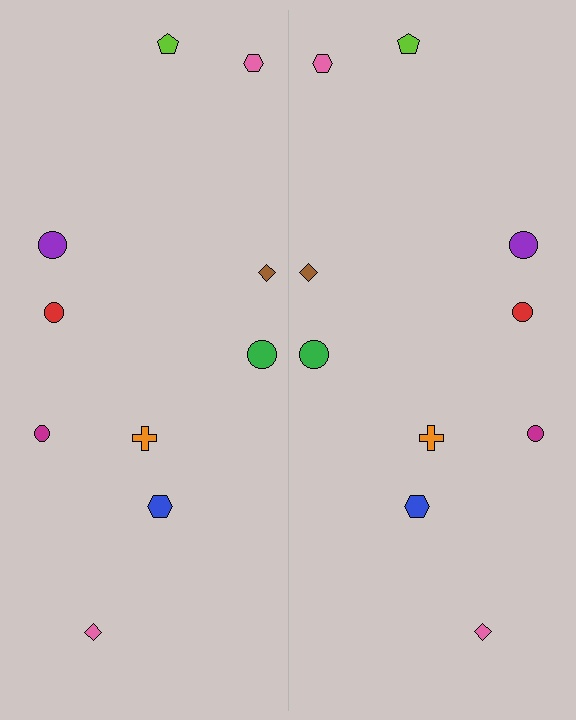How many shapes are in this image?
There are 20 shapes in this image.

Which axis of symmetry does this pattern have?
The pattern has a vertical axis of symmetry running through the center of the image.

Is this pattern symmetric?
Yes, this pattern has bilateral (reflection) symmetry.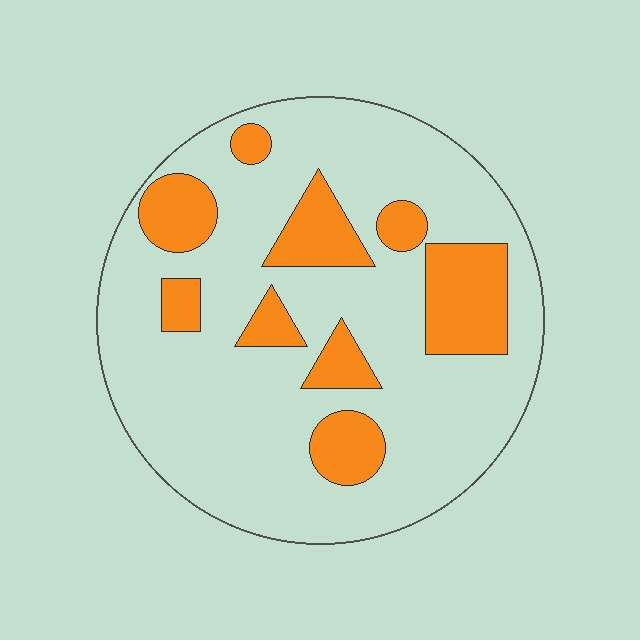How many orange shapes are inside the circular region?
9.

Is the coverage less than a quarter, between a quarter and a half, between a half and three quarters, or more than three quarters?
Less than a quarter.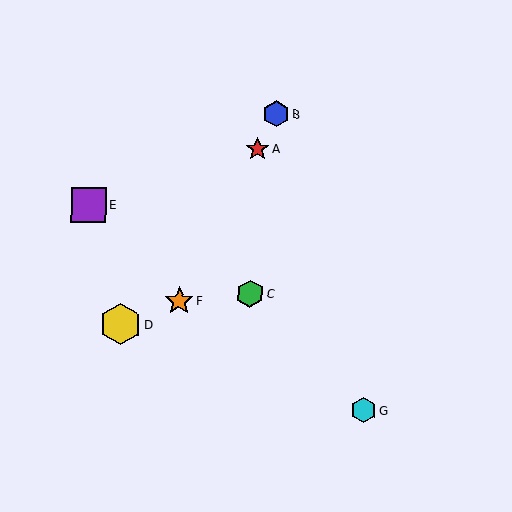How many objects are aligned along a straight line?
3 objects (A, B, F) are aligned along a straight line.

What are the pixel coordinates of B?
Object B is at (276, 114).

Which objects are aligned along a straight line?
Objects A, B, F are aligned along a straight line.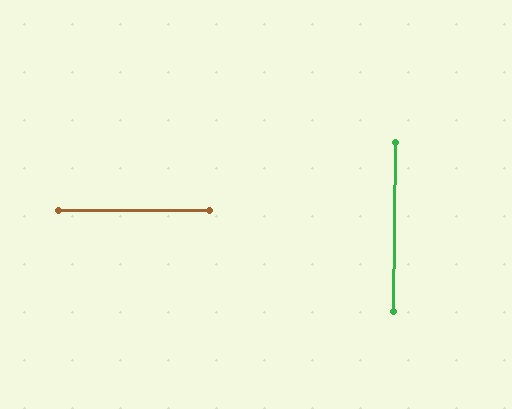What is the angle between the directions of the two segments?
Approximately 89 degrees.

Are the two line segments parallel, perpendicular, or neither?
Perpendicular — they meet at approximately 89°.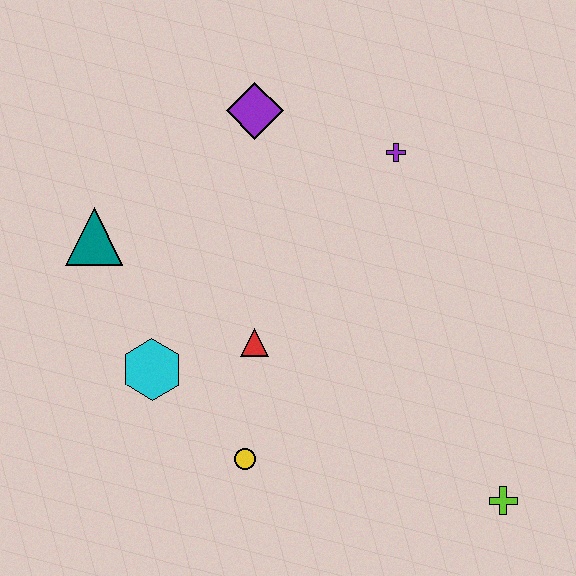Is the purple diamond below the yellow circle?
No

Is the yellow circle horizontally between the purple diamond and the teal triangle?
Yes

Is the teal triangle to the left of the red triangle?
Yes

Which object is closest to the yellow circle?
The red triangle is closest to the yellow circle.